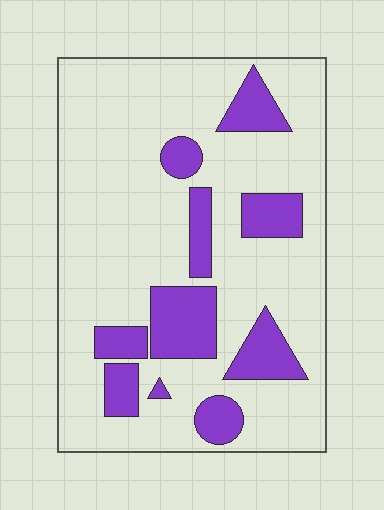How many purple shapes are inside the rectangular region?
10.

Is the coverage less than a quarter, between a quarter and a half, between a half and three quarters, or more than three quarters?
Less than a quarter.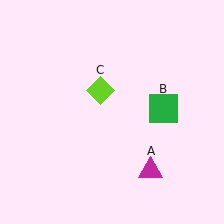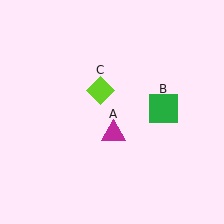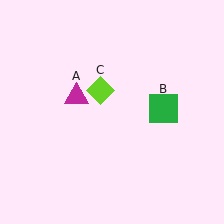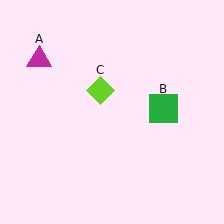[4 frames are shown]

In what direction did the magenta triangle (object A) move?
The magenta triangle (object A) moved up and to the left.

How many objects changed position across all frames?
1 object changed position: magenta triangle (object A).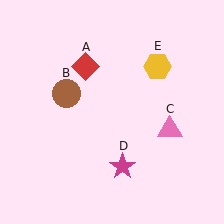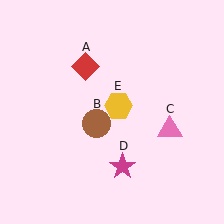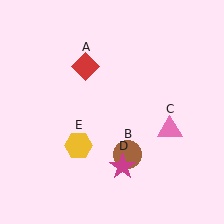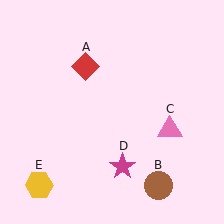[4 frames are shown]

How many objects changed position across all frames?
2 objects changed position: brown circle (object B), yellow hexagon (object E).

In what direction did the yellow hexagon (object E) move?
The yellow hexagon (object E) moved down and to the left.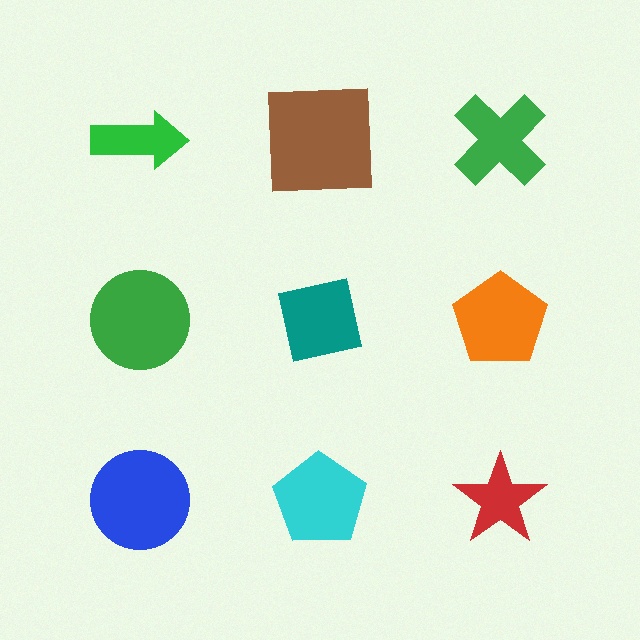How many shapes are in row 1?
3 shapes.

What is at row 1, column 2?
A brown square.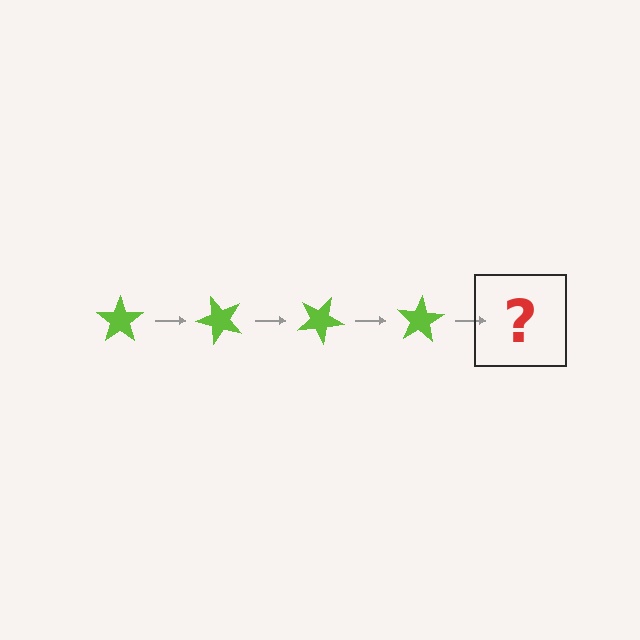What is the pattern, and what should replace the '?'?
The pattern is that the star rotates 50 degrees each step. The '?' should be a lime star rotated 200 degrees.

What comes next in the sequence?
The next element should be a lime star rotated 200 degrees.